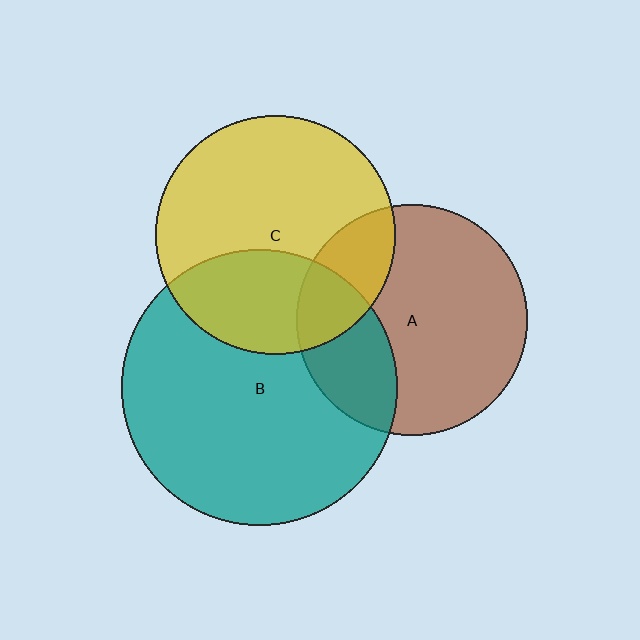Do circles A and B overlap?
Yes.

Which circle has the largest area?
Circle B (teal).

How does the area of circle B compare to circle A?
Approximately 1.4 times.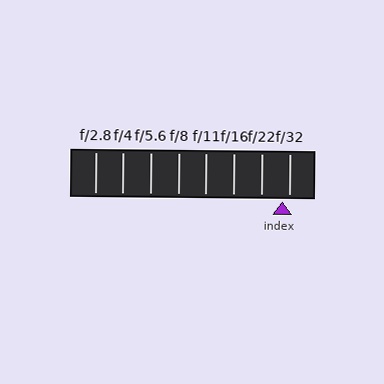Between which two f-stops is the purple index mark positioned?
The index mark is between f/22 and f/32.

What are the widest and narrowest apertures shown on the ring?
The widest aperture shown is f/2.8 and the narrowest is f/32.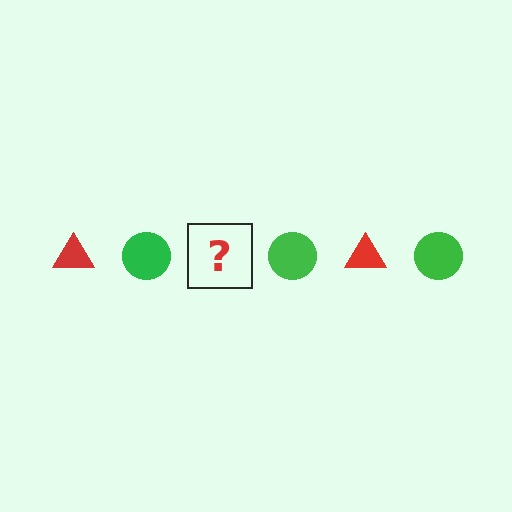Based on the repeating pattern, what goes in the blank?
The blank should be a red triangle.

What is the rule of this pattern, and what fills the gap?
The rule is that the pattern alternates between red triangle and green circle. The gap should be filled with a red triangle.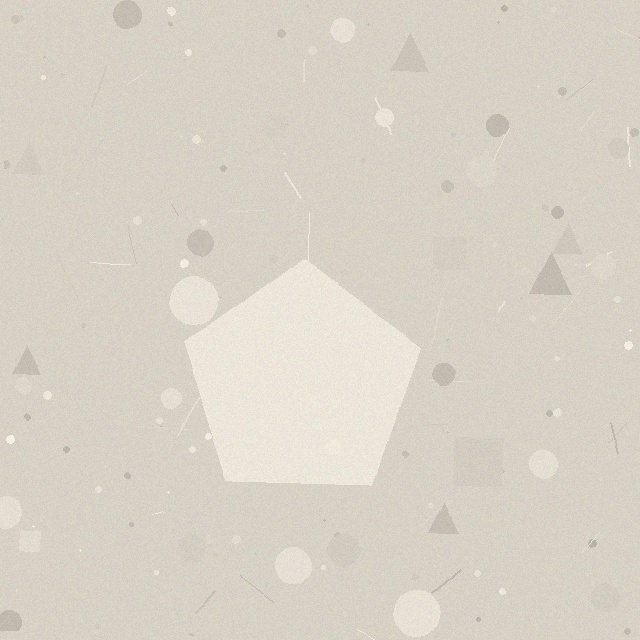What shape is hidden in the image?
A pentagon is hidden in the image.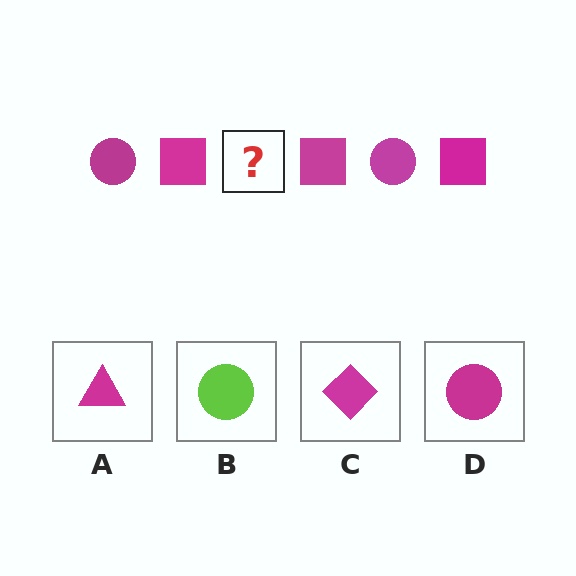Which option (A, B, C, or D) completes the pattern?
D.